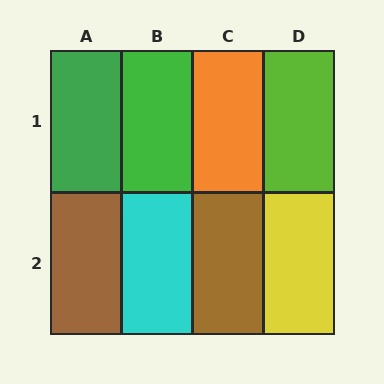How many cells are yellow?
1 cell is yellow.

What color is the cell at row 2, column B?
Cyan.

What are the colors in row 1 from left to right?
Green, green, orange, lime.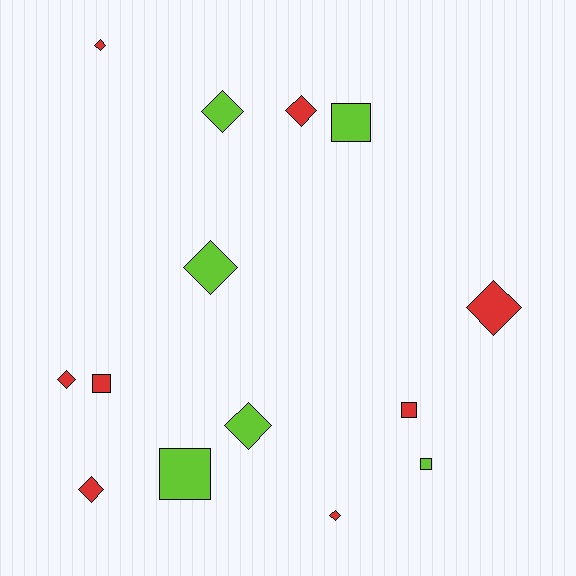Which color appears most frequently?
Red, with 8 objects.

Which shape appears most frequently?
Diamond, with 9 objects.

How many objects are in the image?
There are 14 objects.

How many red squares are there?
There are 2 red squares.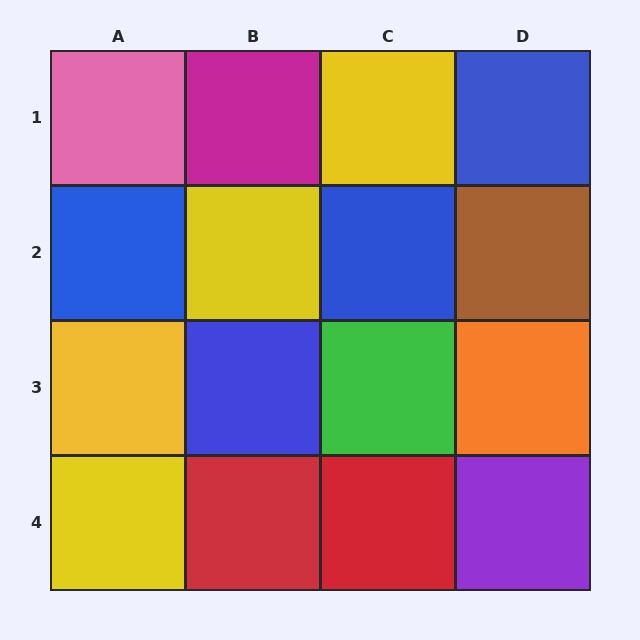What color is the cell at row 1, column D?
Blue.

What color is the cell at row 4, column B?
Red.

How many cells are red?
2 cells are red.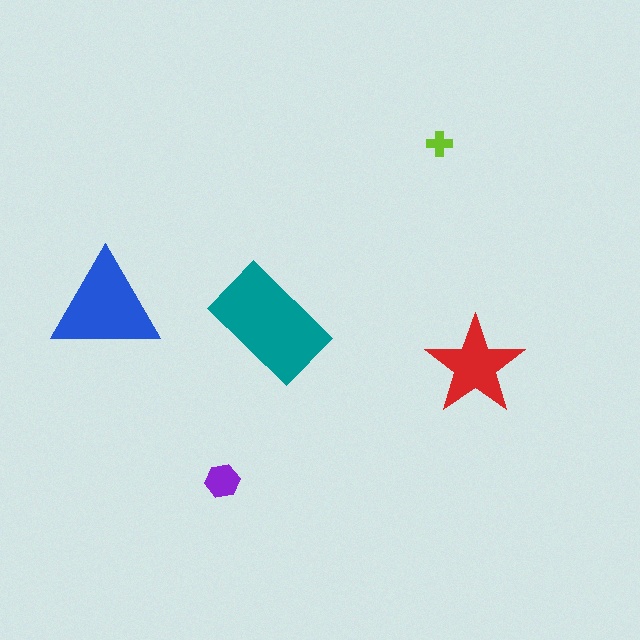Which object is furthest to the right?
The red star is rightmost.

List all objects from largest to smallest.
The teal rectangle, the blue triangle, the red star, the purple hexagon, the lime cross.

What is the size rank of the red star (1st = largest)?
3rd.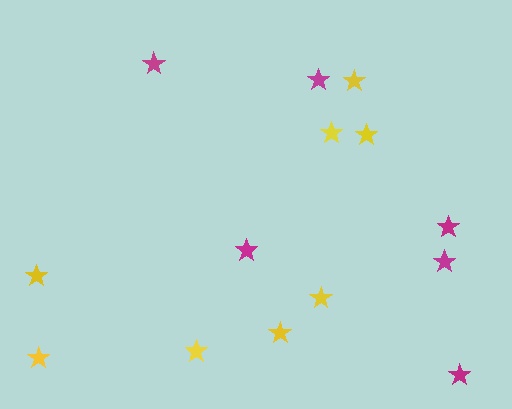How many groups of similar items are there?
There are 2 groups: one group of yellow stars (8) and one group of magenta stars (6).